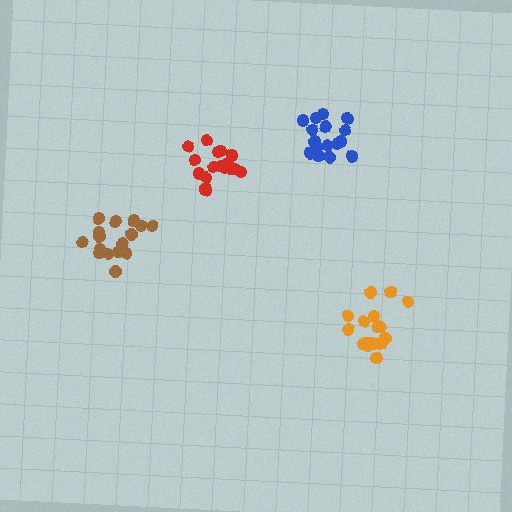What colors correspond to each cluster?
The clusters are colored: blue, red, brown, orange.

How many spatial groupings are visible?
There are 4 spatial groupings.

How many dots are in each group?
Group 1: 17 dots, Group 2: 17 dots, Group 3: 16 dots, Group 4: 17 dots (67 total).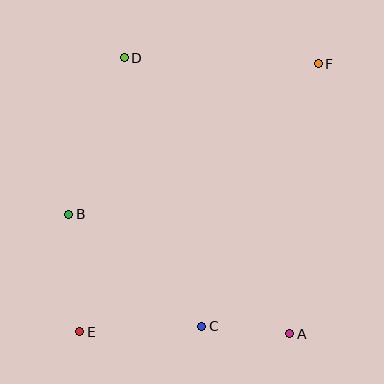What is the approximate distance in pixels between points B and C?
The distance between B and C is approximately 174 pixels.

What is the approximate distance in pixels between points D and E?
The distance between D and E is approximately 278 pixels.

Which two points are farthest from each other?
Points E and F are farthest from each other.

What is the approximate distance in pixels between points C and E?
The distance between C and E is approximately 122 pixels.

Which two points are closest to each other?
Points A and C are closest to each other.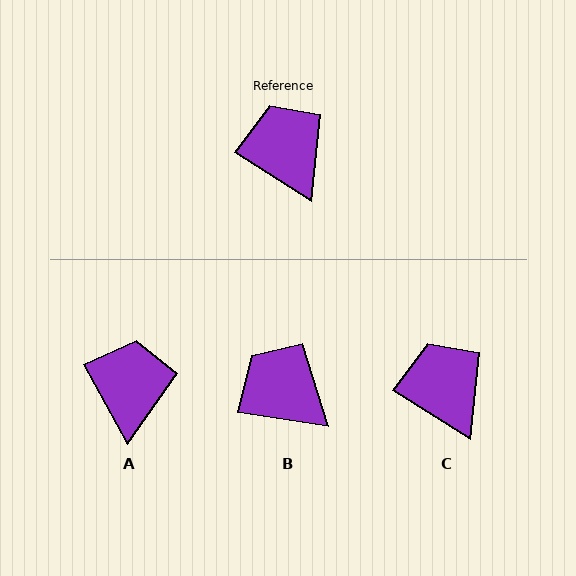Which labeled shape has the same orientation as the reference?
C.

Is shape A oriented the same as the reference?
No, it is off by about 29 degrees.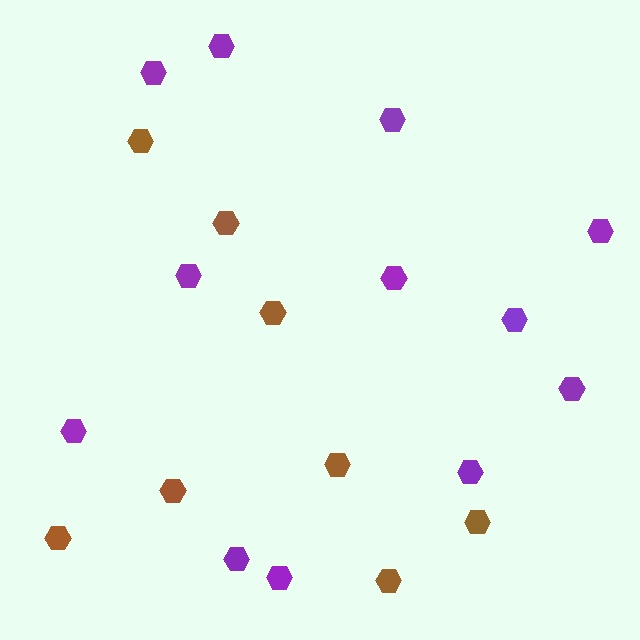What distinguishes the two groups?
There are 2 groups: one group of brown hexagons (8) and one group of purple hexagons (12).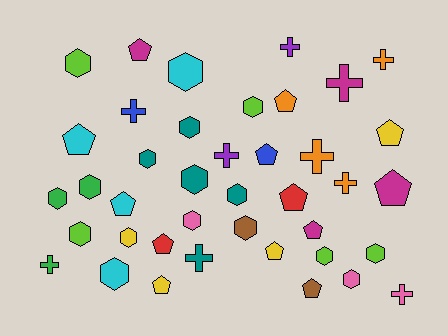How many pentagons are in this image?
There are 13 pentagons.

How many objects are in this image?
There are 40 objects.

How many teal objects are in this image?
There are 5 teal objects.